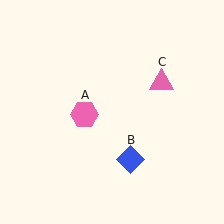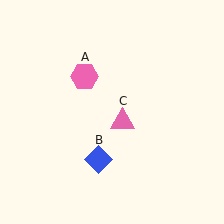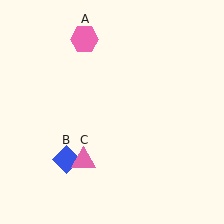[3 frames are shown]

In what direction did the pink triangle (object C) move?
The pink triangle (object C) moved down and to the left.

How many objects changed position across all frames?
3 objects changed position: pink hexagon (object A), blue diamond (object B), pink triangle (object C).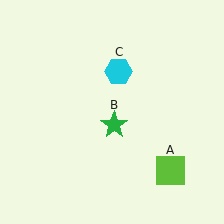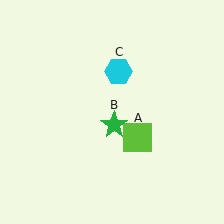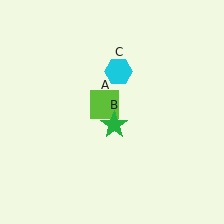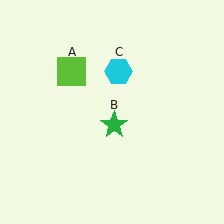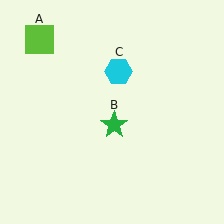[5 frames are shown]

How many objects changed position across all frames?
1 object changed position: lime square (object A).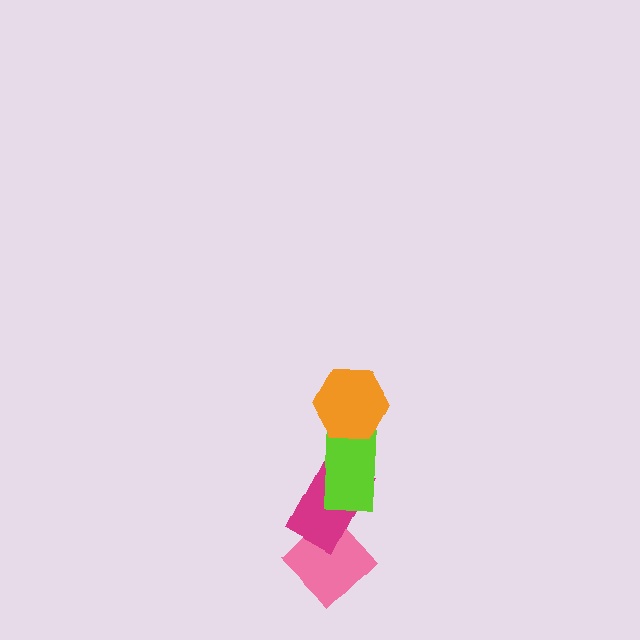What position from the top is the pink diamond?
The pink diamond is 4th from the top.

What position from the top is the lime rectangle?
The lime rectangle is 2nd from the top.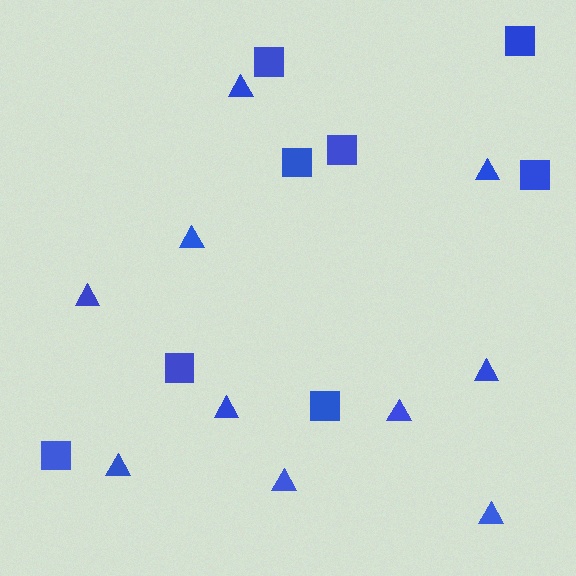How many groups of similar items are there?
There are 2 groups: one group of triangles (10) and one group of squares (8).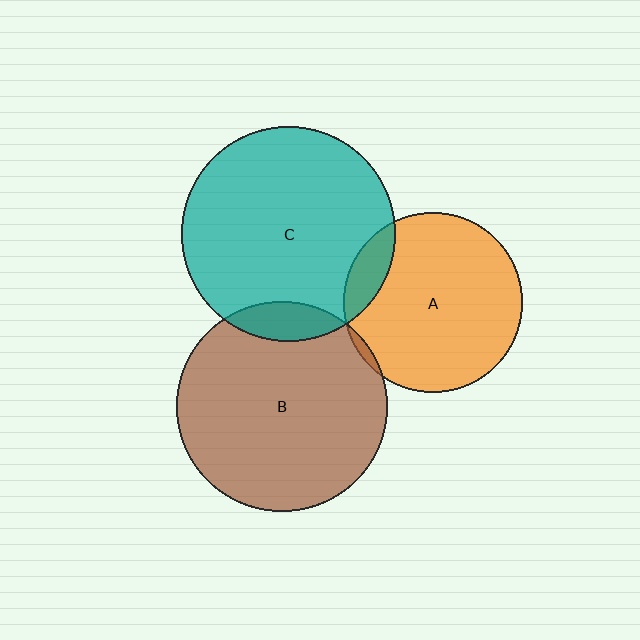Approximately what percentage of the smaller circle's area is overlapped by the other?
Approximately 10%.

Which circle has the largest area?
Circle C (teal).